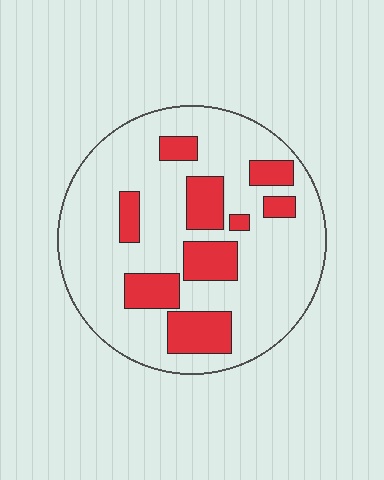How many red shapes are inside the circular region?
9.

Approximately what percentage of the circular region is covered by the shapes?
Approximately 25%.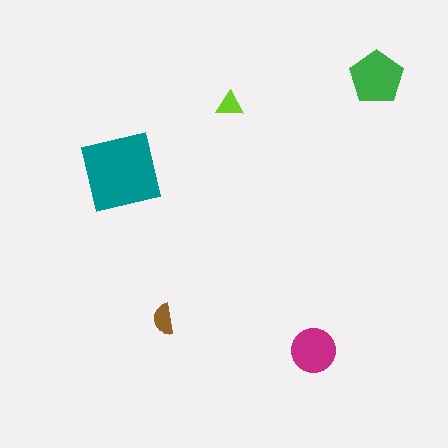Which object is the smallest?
The lime triangle.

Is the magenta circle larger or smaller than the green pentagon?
Smaller.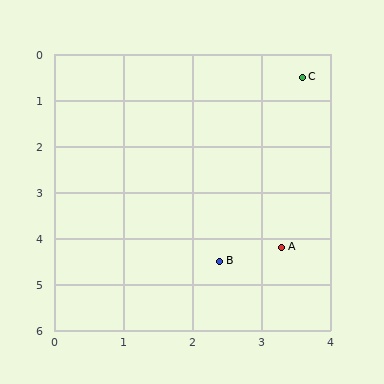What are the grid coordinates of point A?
Point A is at approximately (3.3, 4.2).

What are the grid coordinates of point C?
Point C is at approximately (3.6, 0.5).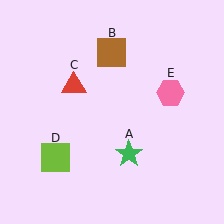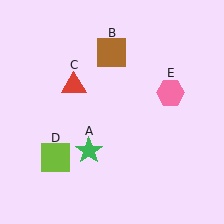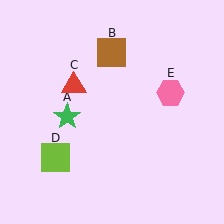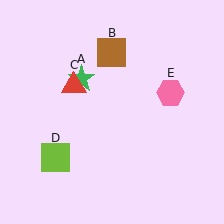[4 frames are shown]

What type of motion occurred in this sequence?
The green star (object A) rotated clockwise around the center of the scene.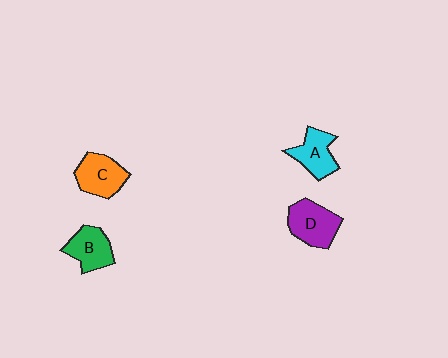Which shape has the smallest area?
Shape A (cyan).